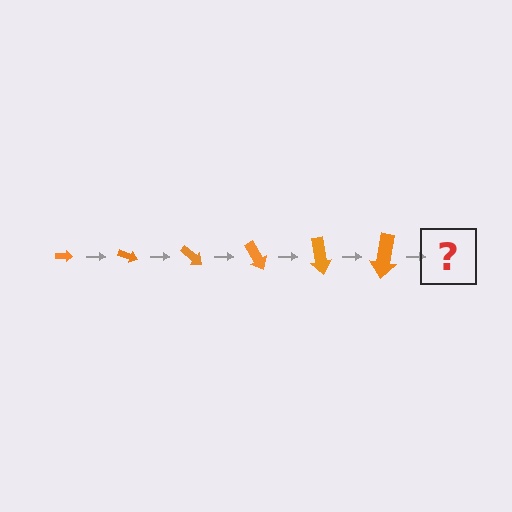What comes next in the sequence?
The next element should be an arrow, larger than the previous one and rotated 120 degrees from the start.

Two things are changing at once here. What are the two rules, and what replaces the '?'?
The two rules are that the arrow grows larger each step and it rotates 20 degrees each step. The '?' should be an arrow, larger than the previous one and rotated 120 degrees from the start.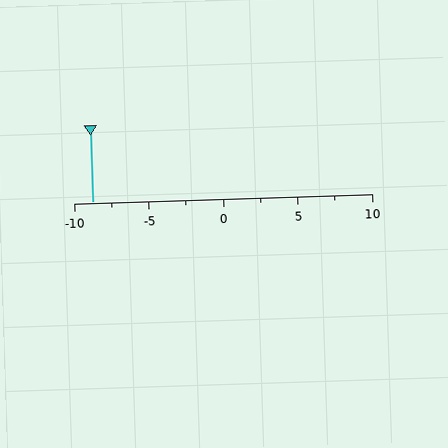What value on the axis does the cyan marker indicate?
The marker indicates approximately -8.8.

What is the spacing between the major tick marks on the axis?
The major ticks are spaced 5 apart.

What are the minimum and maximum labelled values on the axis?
The axis runs from -10 to 10.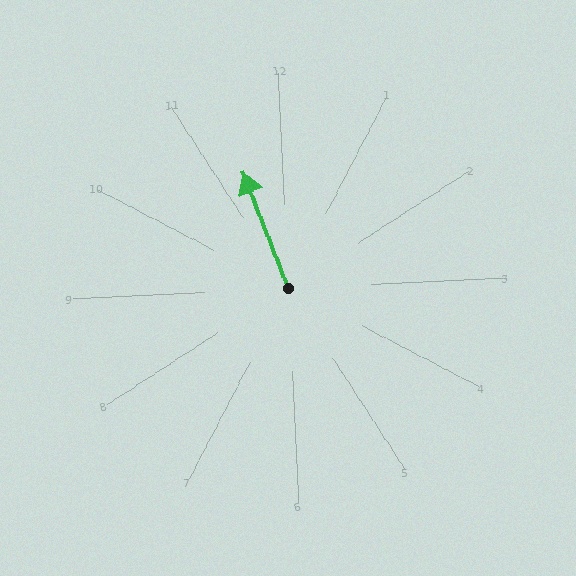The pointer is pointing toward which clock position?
Roughly 11 o'clock.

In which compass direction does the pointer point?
North.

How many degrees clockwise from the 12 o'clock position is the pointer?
Approximately 342 degrees.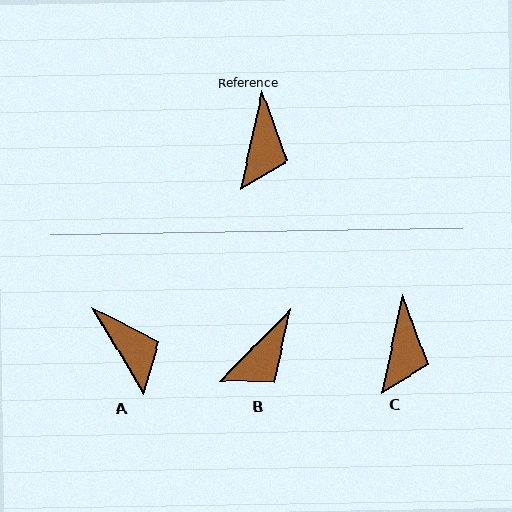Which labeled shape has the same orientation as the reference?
C.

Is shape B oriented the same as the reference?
No, it is off by about 32 degrees.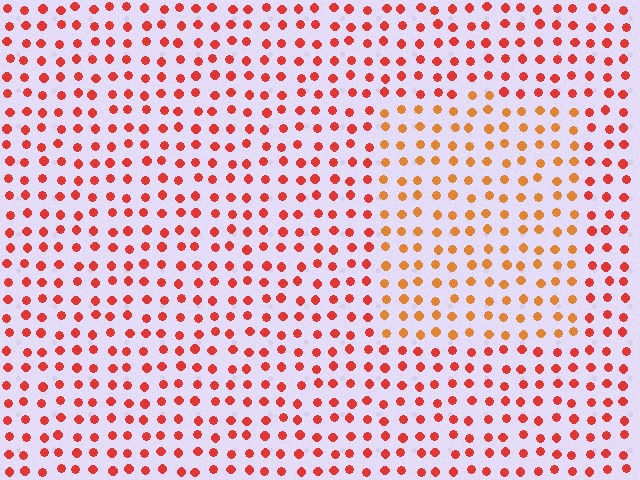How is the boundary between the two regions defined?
The boundary is defined purely by a slight shift in hue (about 28 degrees). Spacing, size, and orientation are identical on both sides.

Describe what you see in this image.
The image is filled with small red elements in a uniform arrangement. A rectangle-shaped region is visible where the elements are tinted to a slightly different hue, forming a subtle color boundary.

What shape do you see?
I see a rectangle.